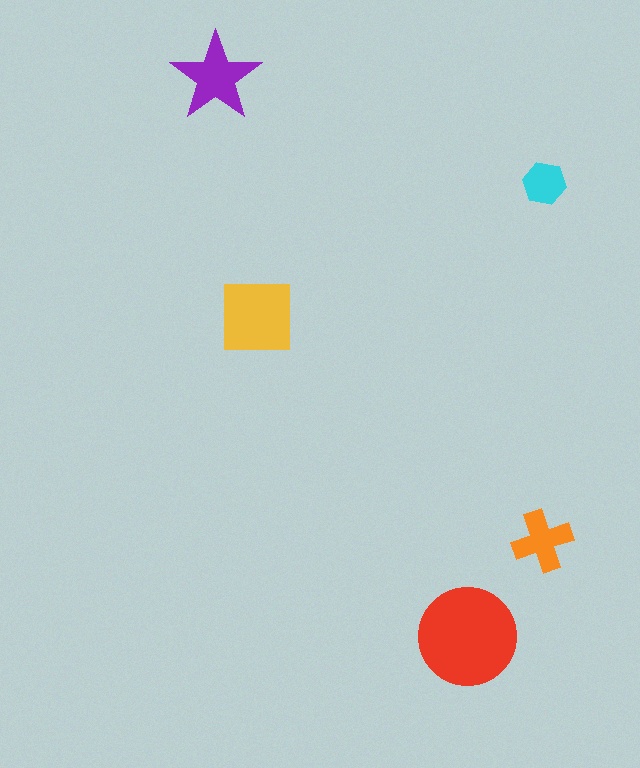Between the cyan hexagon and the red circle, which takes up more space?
The red circle.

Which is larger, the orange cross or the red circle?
The red circle.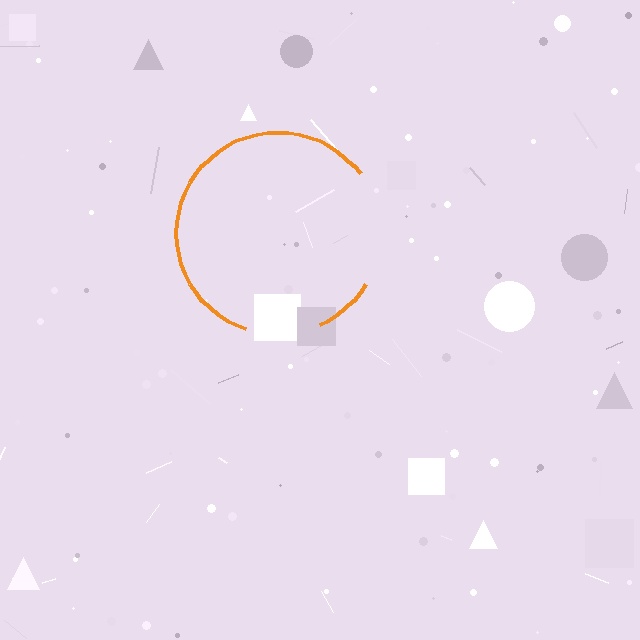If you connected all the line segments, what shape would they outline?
They would outline a circle.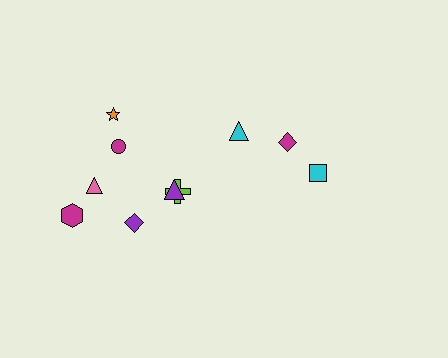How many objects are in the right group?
There are 3 objects.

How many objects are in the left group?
There are 7 objects.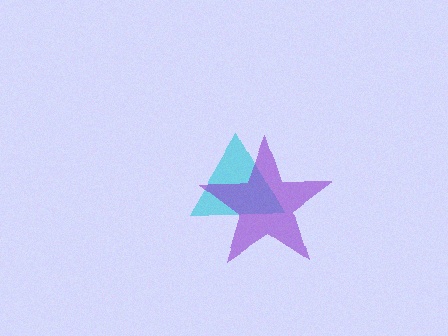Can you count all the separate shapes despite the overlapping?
Yes, there are 2 separate shapes.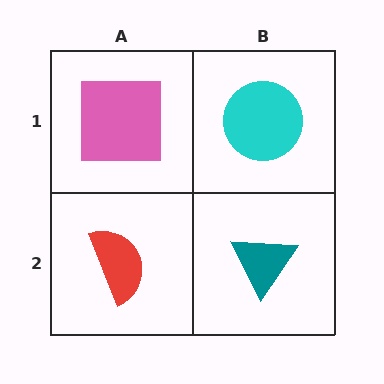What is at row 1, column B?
A cyan circle.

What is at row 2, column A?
A red semicircle.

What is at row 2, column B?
A teal triangle.